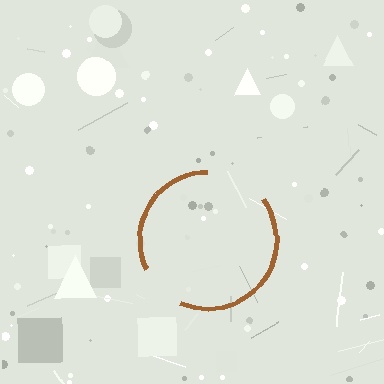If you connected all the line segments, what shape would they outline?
They would outline a circle.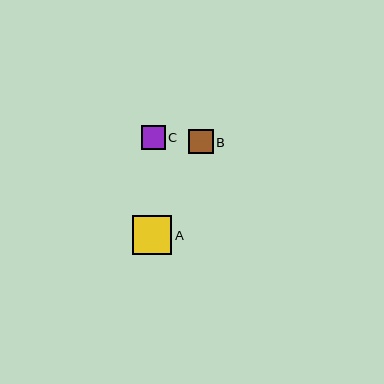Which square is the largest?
Square A is the largest with a size of approximately 40 pixels.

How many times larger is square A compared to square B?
Square A is approximately 1.6 times the size of square B.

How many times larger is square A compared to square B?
Square A is approximately 1.6 times the size of square B.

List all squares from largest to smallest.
From largest to smallest: A, B, C.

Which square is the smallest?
Square C is the smallest with a size of approximately 24 pixels.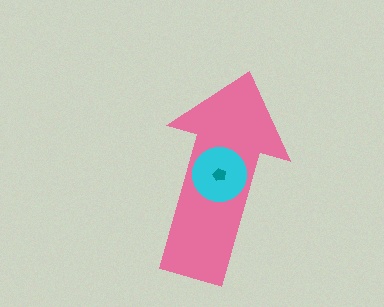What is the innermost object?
The teal pentagon.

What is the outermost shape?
The pink arrow.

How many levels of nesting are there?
3.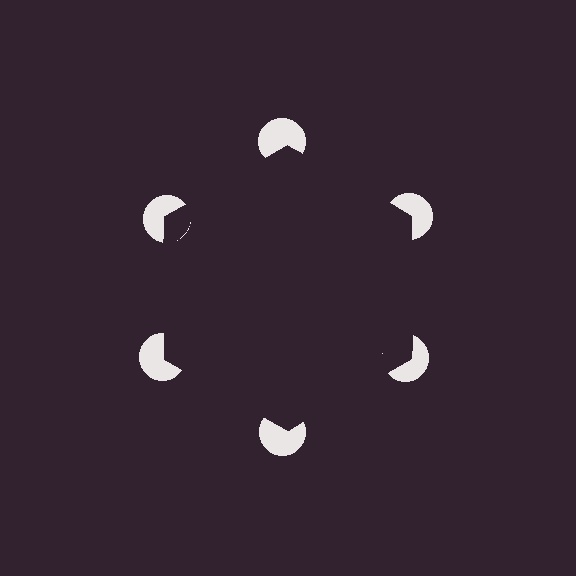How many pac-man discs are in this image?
There are 6 — one at each vertex of the illusory hexagon.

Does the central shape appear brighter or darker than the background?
It typically appears slightly darker than the background, even though no actual brightness change is drawn.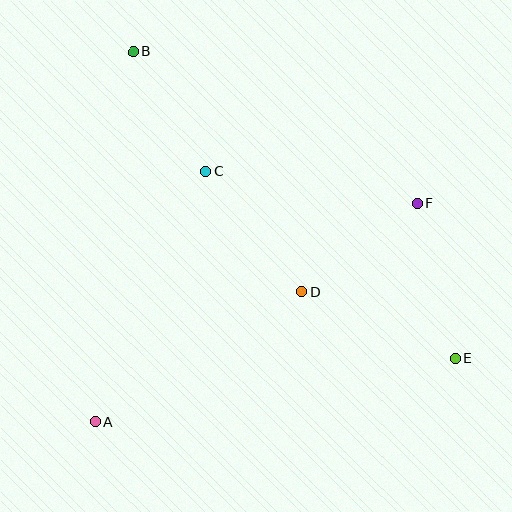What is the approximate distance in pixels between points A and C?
The distance between A and C is approximately 274 pixels.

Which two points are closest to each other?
Points B and C are closest to each other.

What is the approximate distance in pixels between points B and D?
The distance between B and D is approximately 293 pixels.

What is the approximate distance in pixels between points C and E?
The distance between C and E is approximately 312 pixels.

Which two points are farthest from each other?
Points B and E are farthest from each other.